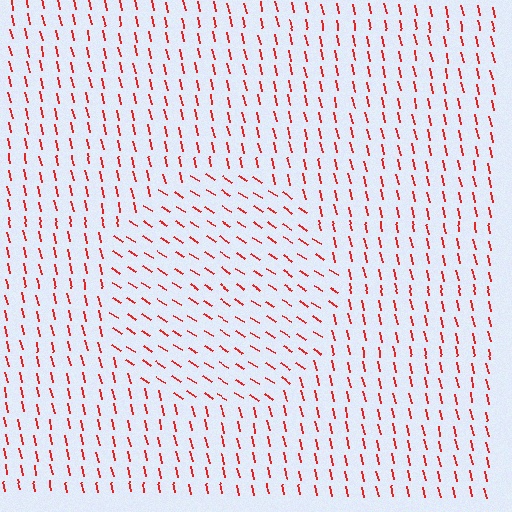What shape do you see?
I see a circle.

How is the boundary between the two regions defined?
The boundary is defined purely by a change in line orientation (approximately 45 degrees difference). All lines are the same color and thickness.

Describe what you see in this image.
The image is filled with small red line segments. A circle region in the image has lines oriented differently from the surrounding lines, creating a visible texture boundary.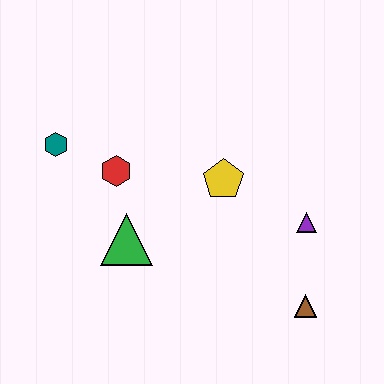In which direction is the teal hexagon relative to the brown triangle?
The teal hexagon is to the left of the brown triangle.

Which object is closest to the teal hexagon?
The red hexagon is closest to the teal hexagon.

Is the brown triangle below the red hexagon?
Yes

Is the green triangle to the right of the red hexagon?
Yes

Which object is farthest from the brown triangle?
The teal hexagon is farthest from the brown triangle.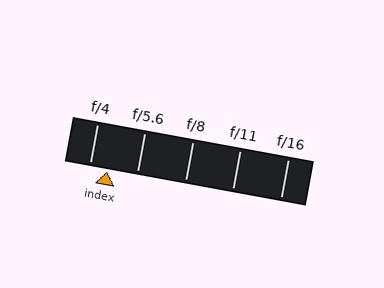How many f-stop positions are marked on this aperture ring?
There are 5 f-stop positions marked.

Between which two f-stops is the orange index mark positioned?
The index mark is between f/4 and f/5.6.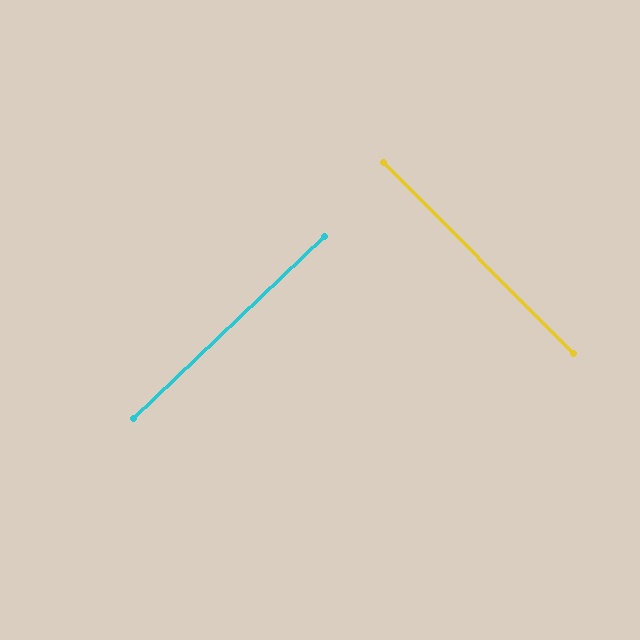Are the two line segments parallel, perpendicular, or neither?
Perpendicular — they meet at approximately 89°.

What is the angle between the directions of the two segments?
Approximately 89 degrees.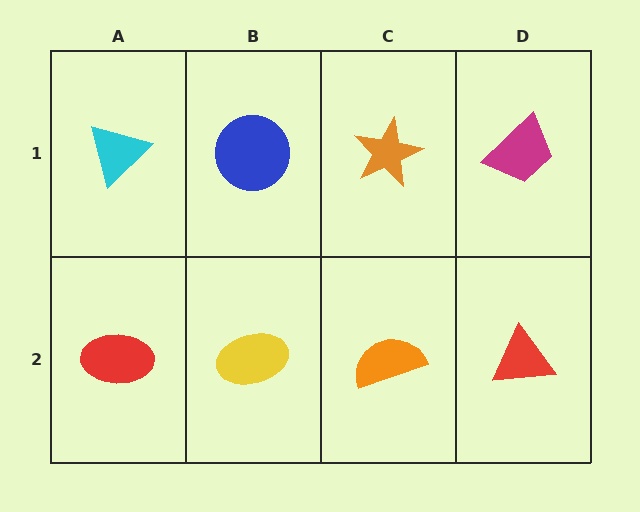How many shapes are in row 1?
4 shapes.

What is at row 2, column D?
A red triangle.